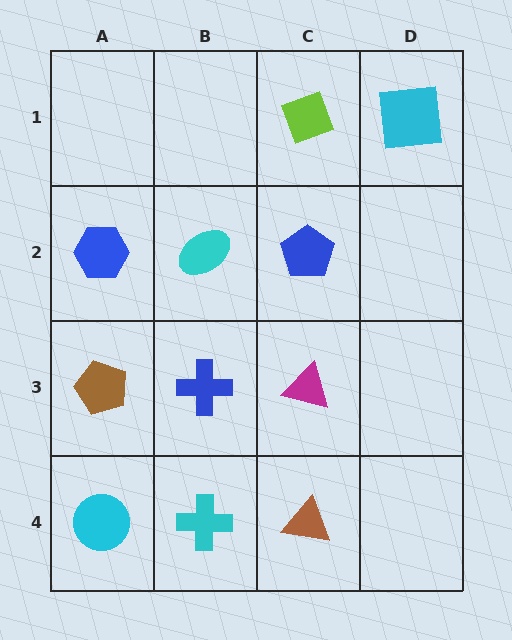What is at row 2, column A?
A blue hexagon.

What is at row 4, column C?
A brown triangle.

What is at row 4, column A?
A cyan circle.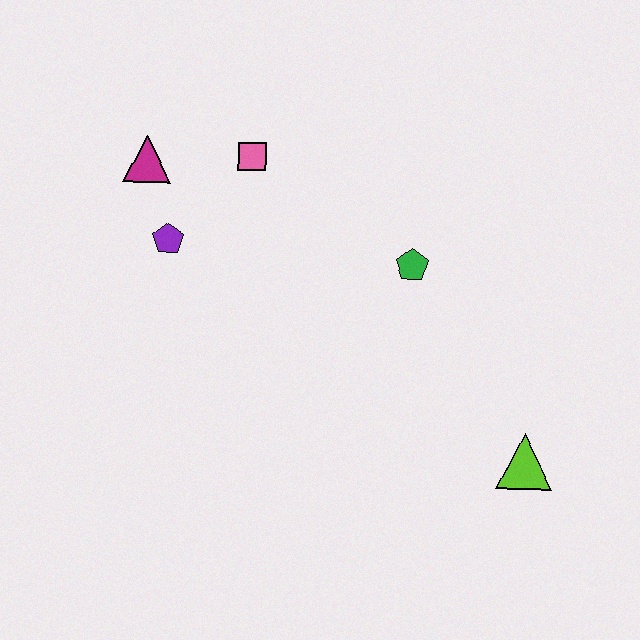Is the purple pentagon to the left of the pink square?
Yes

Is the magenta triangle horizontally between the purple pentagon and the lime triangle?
No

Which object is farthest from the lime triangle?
The magenta triangle is farthest from the lime triangle.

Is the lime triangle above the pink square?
No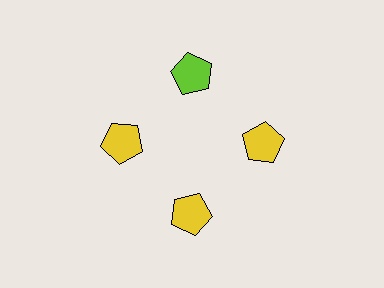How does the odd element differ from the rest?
It has a different color: lime instead of yellow.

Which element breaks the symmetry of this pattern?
The lime pentagon at roughly the 12 o'clock position breaks the symmetry. All other shapes are yellow pentagons.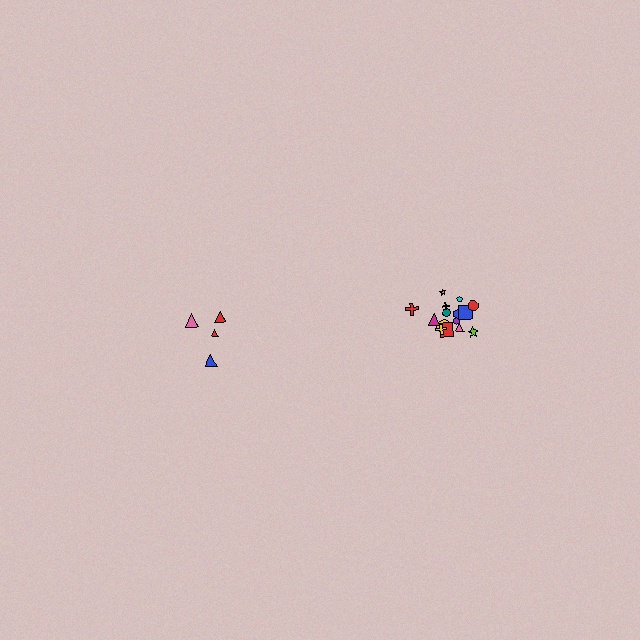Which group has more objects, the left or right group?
The right group.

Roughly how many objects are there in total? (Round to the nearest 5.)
Roughly 20 objects in total.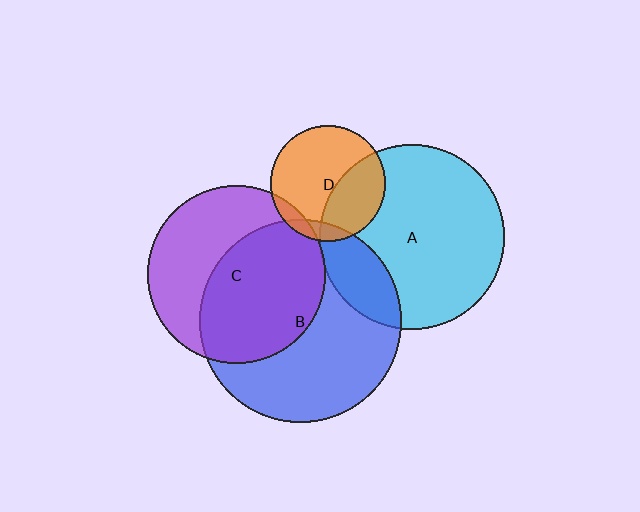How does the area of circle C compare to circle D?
Approximately 2.4 times.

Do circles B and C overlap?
Yes.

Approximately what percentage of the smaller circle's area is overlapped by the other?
Approximately 55%.